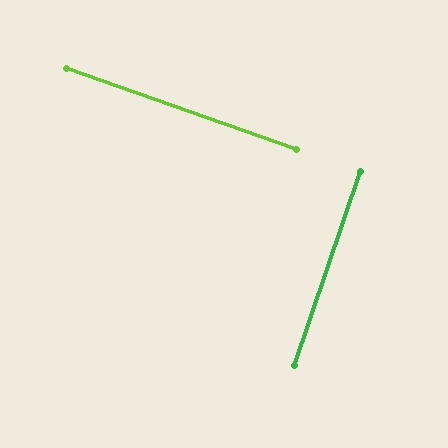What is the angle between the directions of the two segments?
Approximately 89 degrees.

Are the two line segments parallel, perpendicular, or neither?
Perpendicular — they meet at approximately 89°.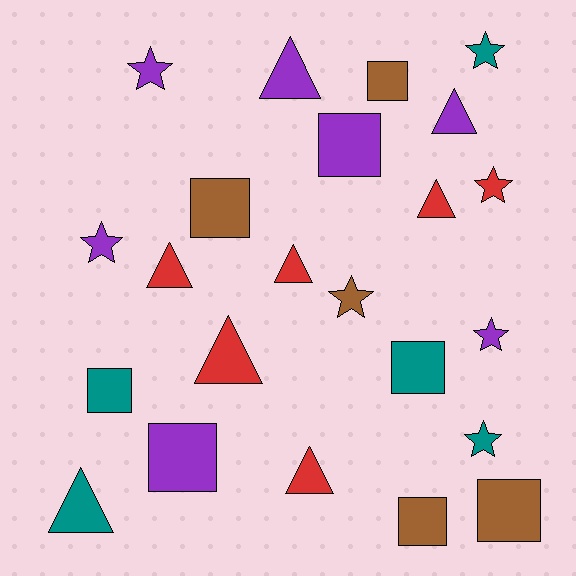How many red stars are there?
There is 1 red star.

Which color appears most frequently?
Purple, with 7 objects.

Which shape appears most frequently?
Triangle, with 8 objects.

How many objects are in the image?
There are 23 objects.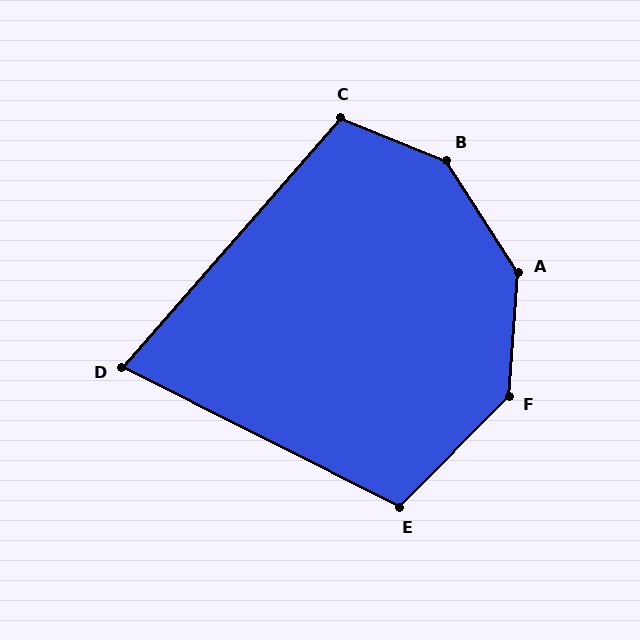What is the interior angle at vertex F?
Approximately 140 degrees (obtuse).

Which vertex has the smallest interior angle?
D, at approximately 76 degrees.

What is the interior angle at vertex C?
Approximately 109 degrees (obtuse).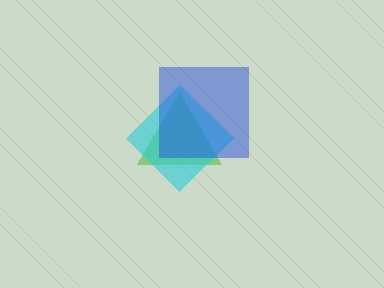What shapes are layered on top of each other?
The layered shapes are: a lime triangle, a cyan diamond, a blue square.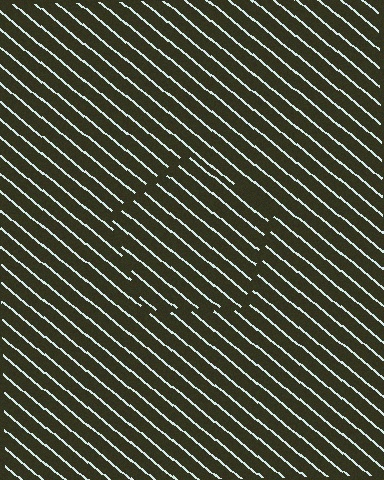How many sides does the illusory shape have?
5 sides — the line-ends trace a pentagon.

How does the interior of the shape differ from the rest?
The interior of the shape contains the same grating, shifted by half a period — the contour is defined by the phase discontinuity where line-ends from the inner and outer gratings abut.